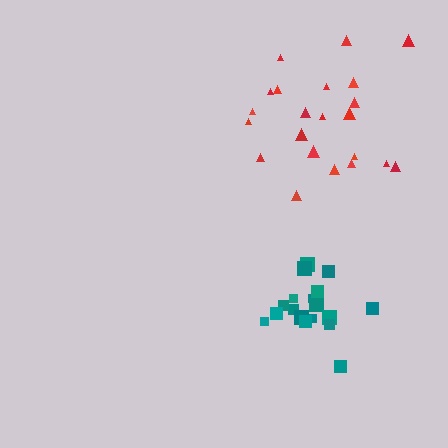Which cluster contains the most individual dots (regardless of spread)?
Red (22).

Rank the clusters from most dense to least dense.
teal, red.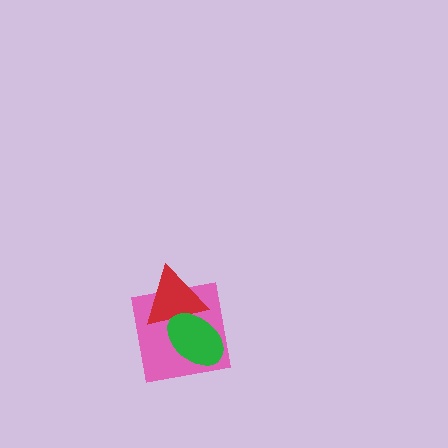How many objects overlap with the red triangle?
2 objects overlap with the red triangle.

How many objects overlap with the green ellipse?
2 objects overlap with the green ellipse.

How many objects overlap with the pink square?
2 objects overlap with the pink square.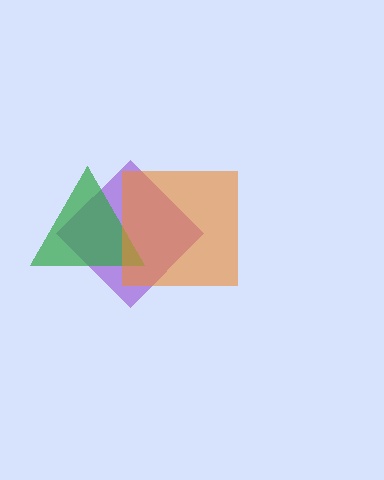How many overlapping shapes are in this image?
There are 3 overlapping shapes in the image.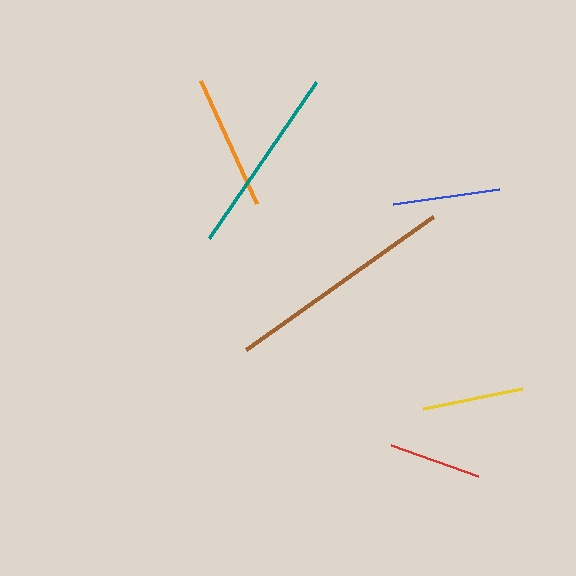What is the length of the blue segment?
The blue segment is approximately 107 pixels long.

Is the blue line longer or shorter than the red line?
The blue line is longer than the red line.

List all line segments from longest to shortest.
From longest to shortest: brown, teal, orange, blue, yellow, red.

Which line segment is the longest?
The brown line is the longest at approximately 229 pixels.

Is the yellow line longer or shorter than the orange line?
The orange line is longer than the yellow line.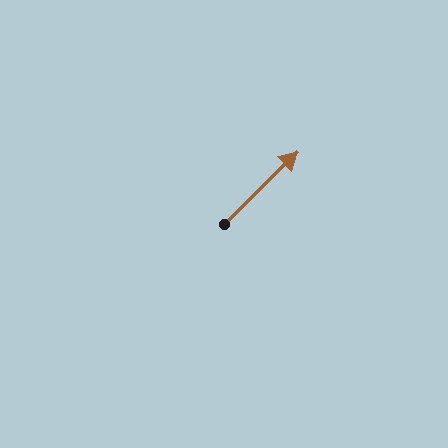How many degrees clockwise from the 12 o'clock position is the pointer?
Approximately 45 degrees.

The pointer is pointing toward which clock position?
Roughly 2 o'clock.